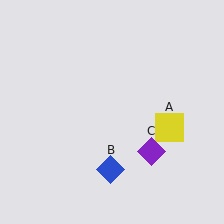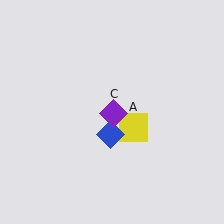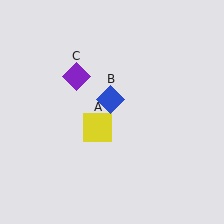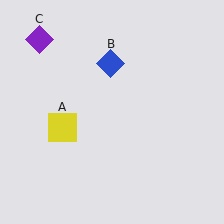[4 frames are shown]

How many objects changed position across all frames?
3 objects changed position: yellow square (object A), blue diamond (object B), purple diamond (object C).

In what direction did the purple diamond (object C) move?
The purple diamond (object C) moved up and to the left.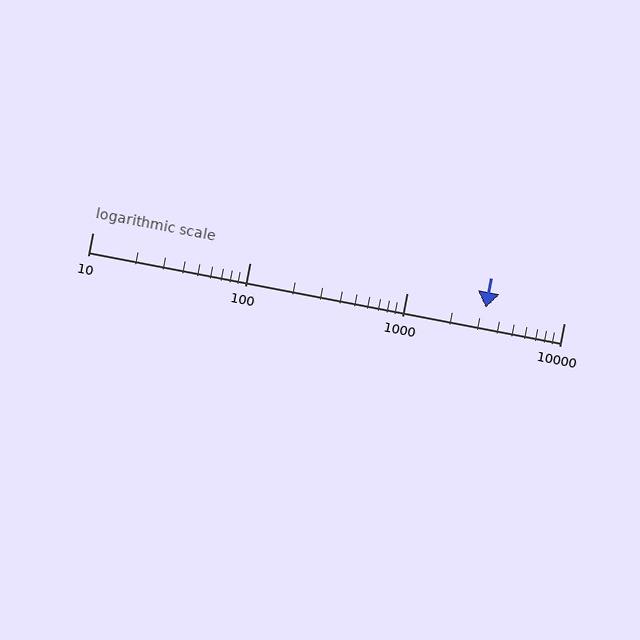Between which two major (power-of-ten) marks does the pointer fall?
The pointer is between 1000 and 10000.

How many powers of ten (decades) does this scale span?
The scale spans 3 decades, from 10 to 10000.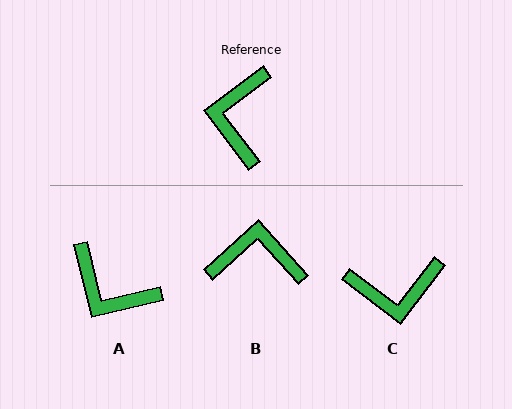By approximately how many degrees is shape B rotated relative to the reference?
Approximately 85 degrees clockwise.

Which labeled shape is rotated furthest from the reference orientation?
C, about 106 degrees away.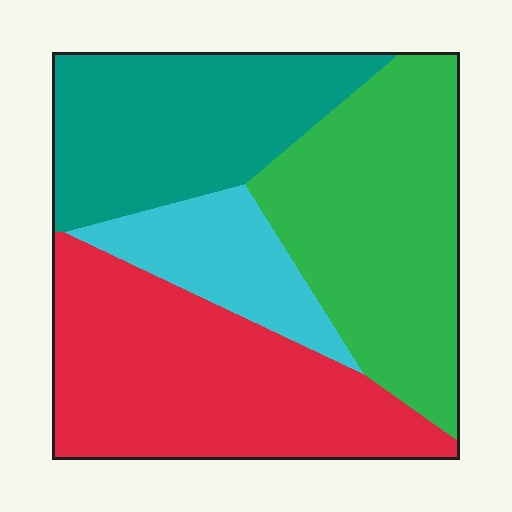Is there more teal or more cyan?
Teal.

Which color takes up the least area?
Cyan, at roughly 10%.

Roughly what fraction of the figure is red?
Red takes up about one third (1/3) of the figure.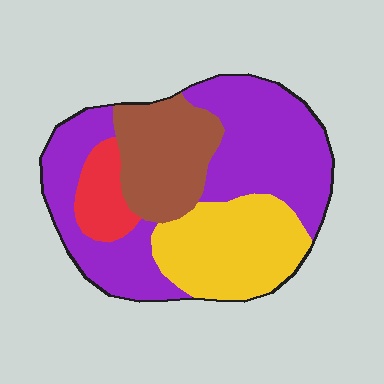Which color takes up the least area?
Red, at roughly 10%.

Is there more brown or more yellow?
Yellow.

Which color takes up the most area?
Purple, at roughly 45%.